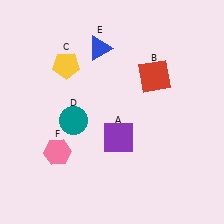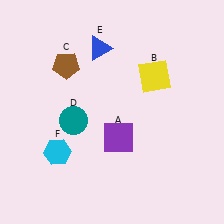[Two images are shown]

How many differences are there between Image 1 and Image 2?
There are 3 differences between the two images.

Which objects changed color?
B changed from red to yellow. C changed from yellow to brown. F changed from pink to cyan.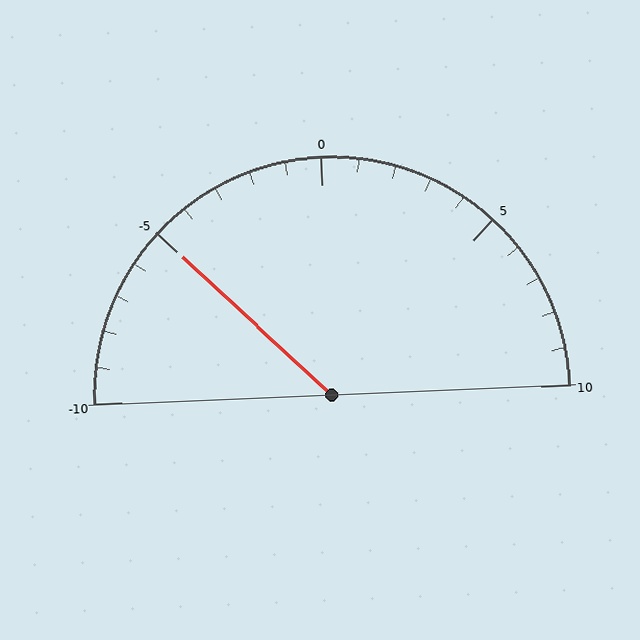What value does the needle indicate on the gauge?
The needle indicates approximately -5.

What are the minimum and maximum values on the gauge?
The gauge ranges from -10 to 10.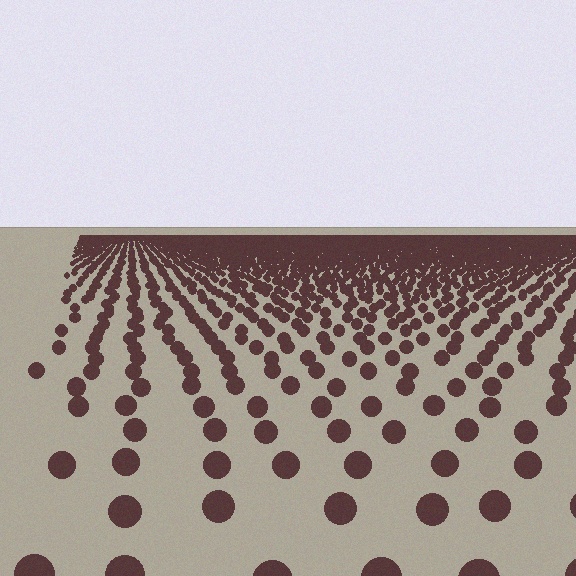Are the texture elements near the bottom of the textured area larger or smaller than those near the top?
Larger. Near the bottom, elements are closer to the viewer and appear at a bigger on-screen size.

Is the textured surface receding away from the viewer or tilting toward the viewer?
The surface is receding away from the viewer. Texture elements get smaller and denser toward the top.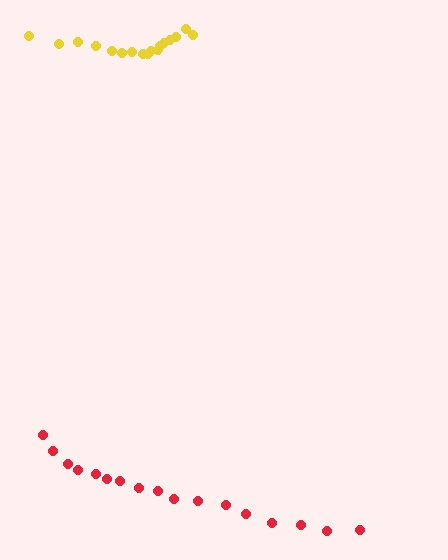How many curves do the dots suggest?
There are 2 distinct paths.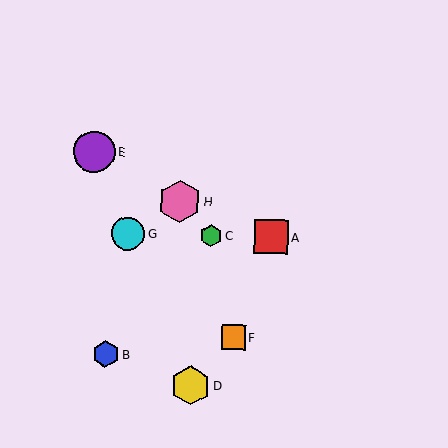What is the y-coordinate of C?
Object C is at y≈235.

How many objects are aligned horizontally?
3 objects (A, C, G) are aligned horizontally.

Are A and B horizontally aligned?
No, A is at y≈237 and B is at y≈354.